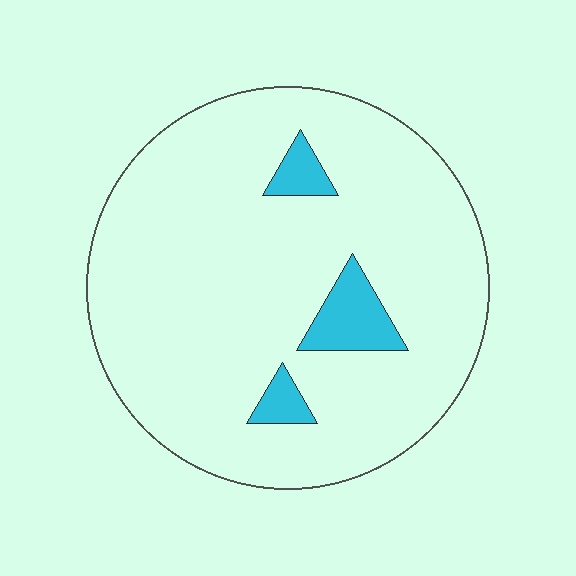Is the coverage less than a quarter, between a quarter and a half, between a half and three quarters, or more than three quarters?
Less than a quarter.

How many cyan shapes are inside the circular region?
3.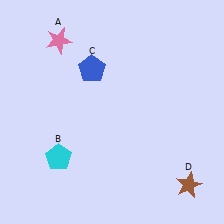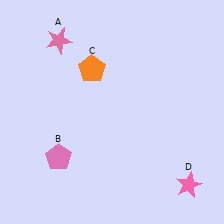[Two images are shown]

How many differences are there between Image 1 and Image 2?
There are 3 differences between the two images.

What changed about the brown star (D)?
In Image 1, D is brown. In Image 2, it changed to pink.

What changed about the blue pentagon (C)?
In Image 1, C is blue. In Image 2, it changed to orange.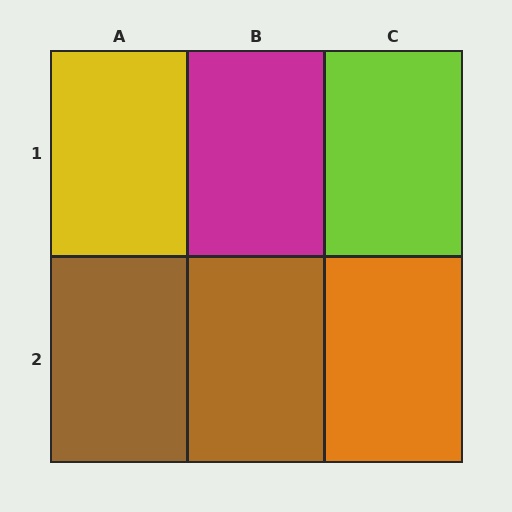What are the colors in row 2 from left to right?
Brown, brown, orange.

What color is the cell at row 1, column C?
Lime.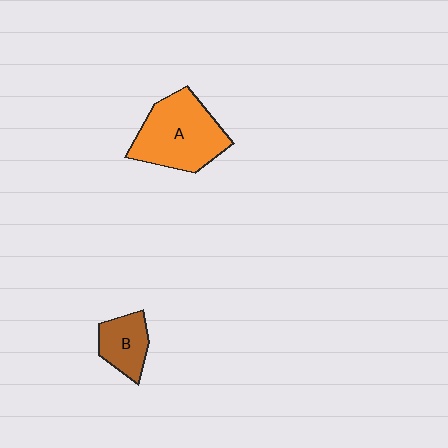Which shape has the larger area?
Shape A (orange).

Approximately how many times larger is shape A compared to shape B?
Approximately 2.1 times.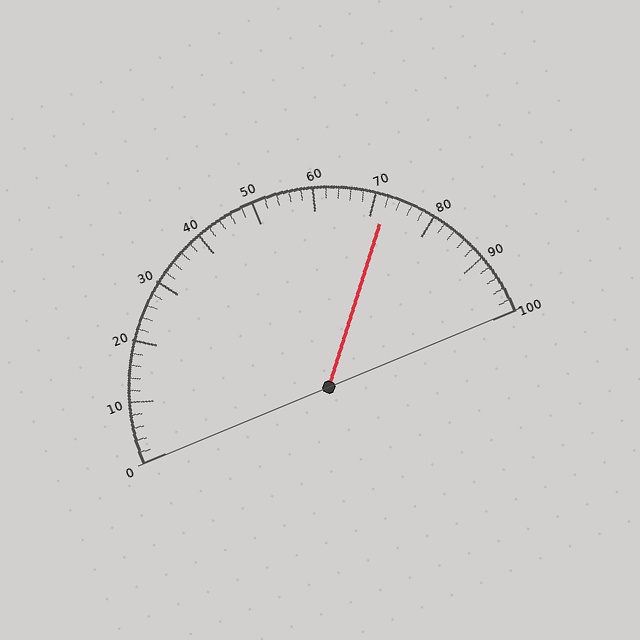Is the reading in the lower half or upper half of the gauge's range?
The reading is in the upper half of the range (0 to 100).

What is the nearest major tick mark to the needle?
The nearest major tick mark is 70.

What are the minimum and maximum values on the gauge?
The gauge ranges from 0 to 100.